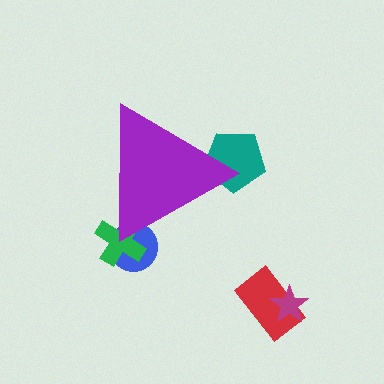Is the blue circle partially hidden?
Yes, the blue circle is partially hidden behind the purple triangle.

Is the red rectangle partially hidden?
No, the red rectangle is fully visible.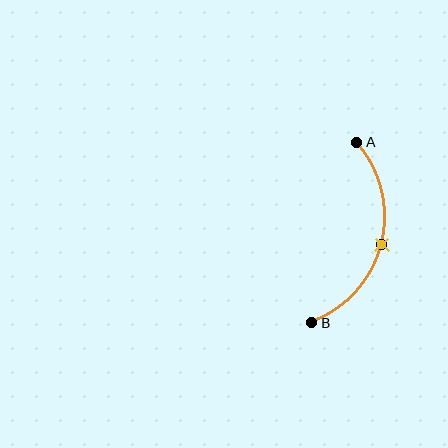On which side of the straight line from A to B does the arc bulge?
The arc bulges to the right of the straight line connecting A and B.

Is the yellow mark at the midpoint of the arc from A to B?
Yes. The yellow mark lies on the arc at equal arc-length from both A and B — it is the arc midpoint.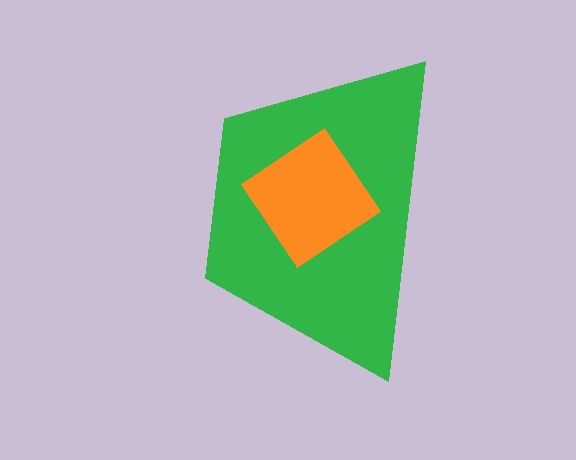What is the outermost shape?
The green trapezoid.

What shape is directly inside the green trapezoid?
The orange diamond.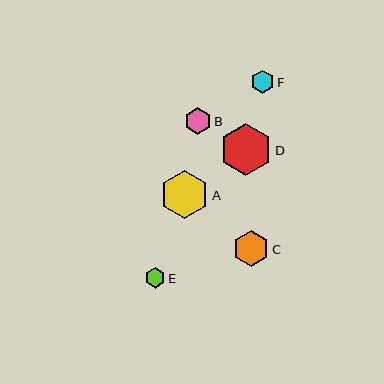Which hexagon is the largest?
Hexagon D is the largest with a size of approximately 51 pixels.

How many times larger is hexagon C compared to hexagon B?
Hexagon C is approximately 1.4 times the size of hexagon B.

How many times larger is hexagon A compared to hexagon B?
Hexagon A is approximately 1.9 times the size of hexagon B.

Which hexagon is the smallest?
Hexagon E is the smallest with a size of approximately 21 pixels.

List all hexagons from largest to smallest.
From largest to smallest: D, A, C, B, F, E.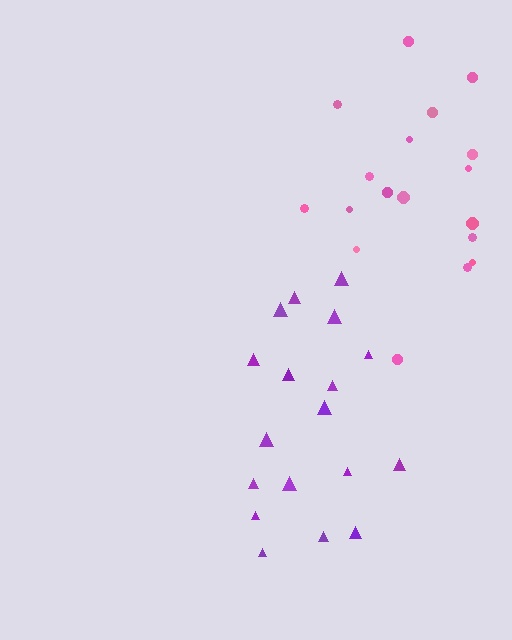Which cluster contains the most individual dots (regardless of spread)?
Purple (18).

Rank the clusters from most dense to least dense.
purple, pink.